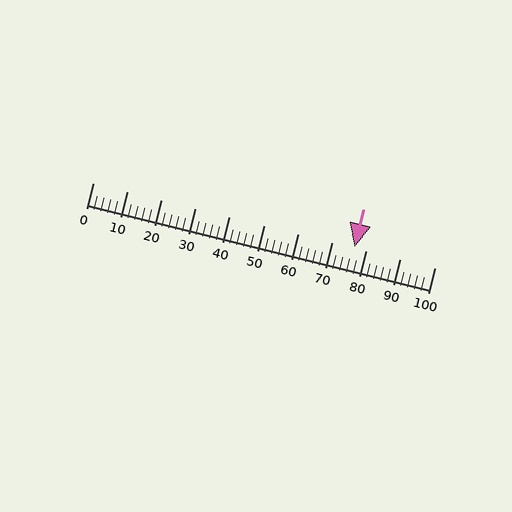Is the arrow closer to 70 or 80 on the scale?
The arrow is closer to 80.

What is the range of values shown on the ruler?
The ruler shows values from 0 to 100.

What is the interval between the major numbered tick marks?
The major tick marks are spaced 10 units apart.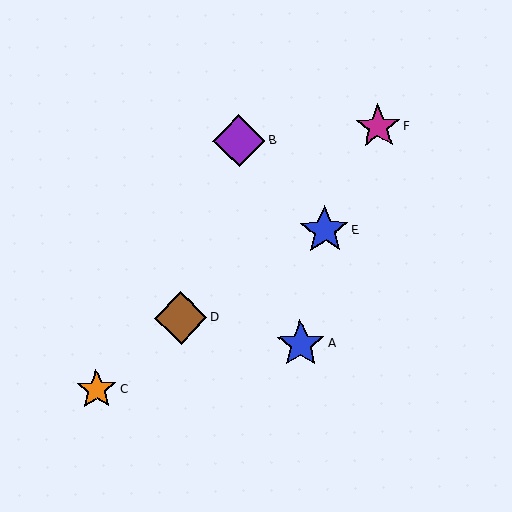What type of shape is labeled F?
Shape F is a magenta star.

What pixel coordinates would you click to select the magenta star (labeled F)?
Click at (378, 127) to select the magenta star F.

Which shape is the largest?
The brown diamond (labeled D) is the largest.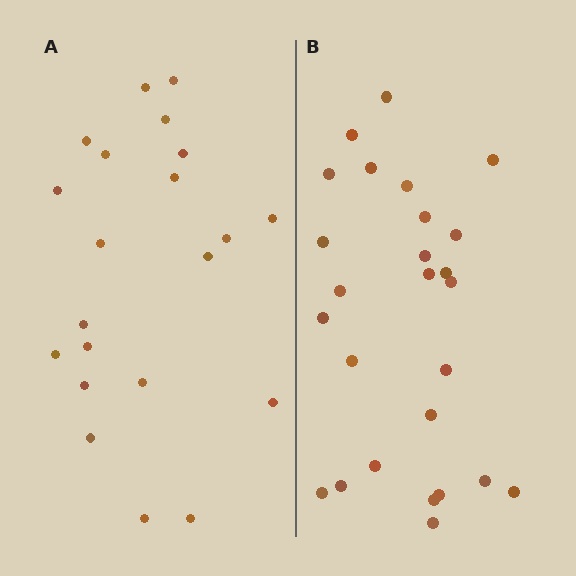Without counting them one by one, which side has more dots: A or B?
Region B (the right region) has more dots.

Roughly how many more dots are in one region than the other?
Region B has about 5 more dots than region A.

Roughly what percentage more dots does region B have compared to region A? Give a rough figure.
About 25% more.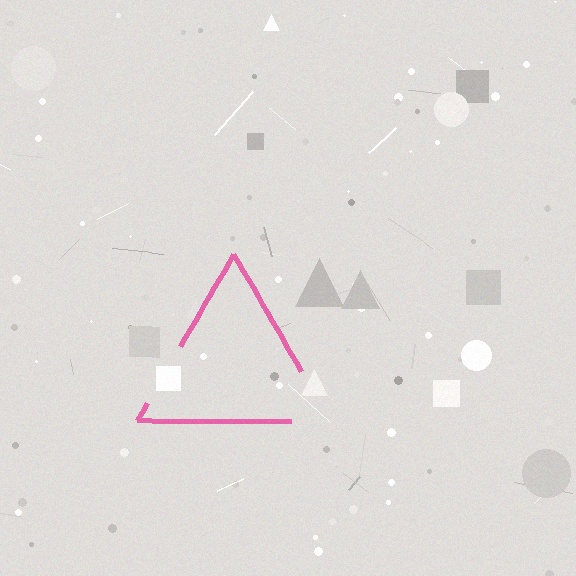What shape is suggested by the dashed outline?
The dashed outline suggests a triangle.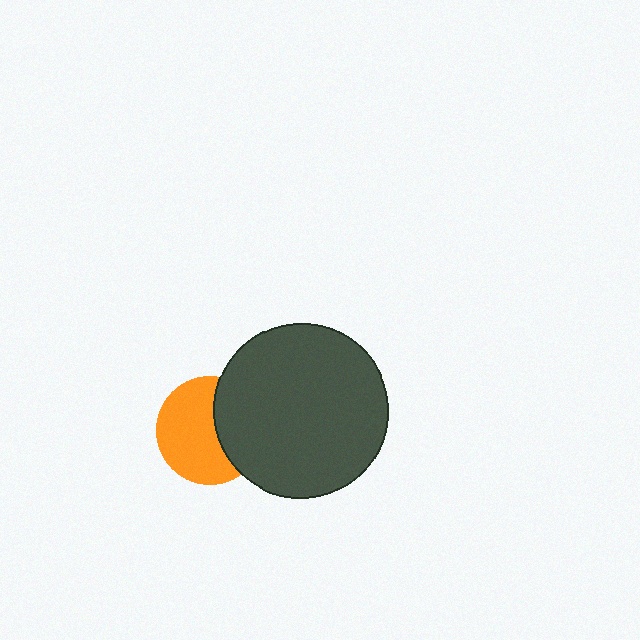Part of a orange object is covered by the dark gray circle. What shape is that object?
It is a circle.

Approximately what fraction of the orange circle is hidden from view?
Roughly 38% of the orange circle is hidden behind the dark gray circle.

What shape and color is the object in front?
The object in front is a dark gray circle.